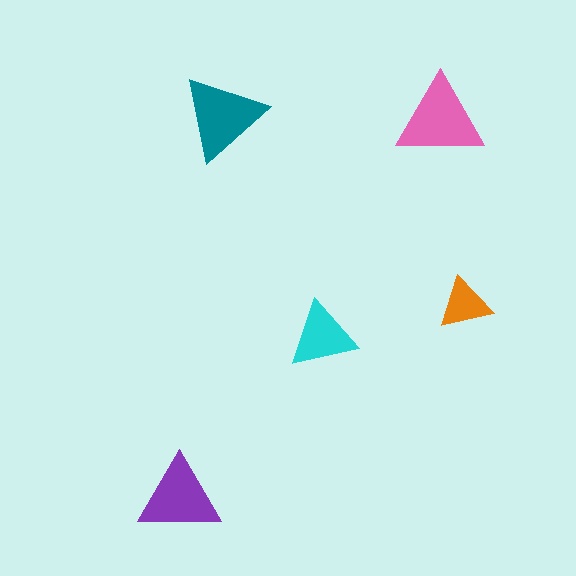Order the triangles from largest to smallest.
the pink one, the teal one, the purple one, the cyan one, the orange one.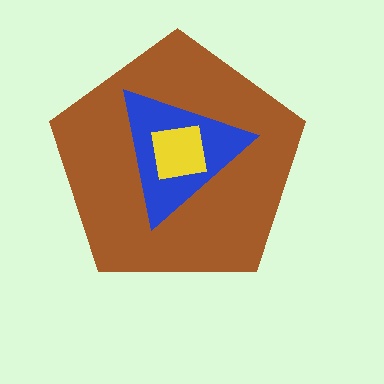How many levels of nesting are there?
3.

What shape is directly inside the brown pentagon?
The blue triangle.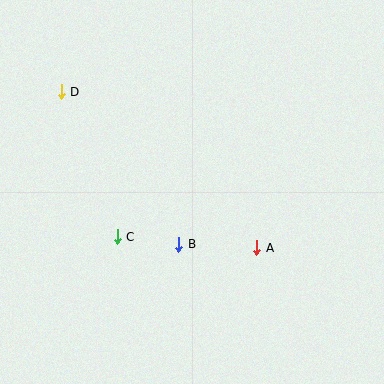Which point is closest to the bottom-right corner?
Point A is closest to the bottom-right corner.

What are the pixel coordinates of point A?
Point A is at (257, 248).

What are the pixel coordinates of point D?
Point D is at (61, 92).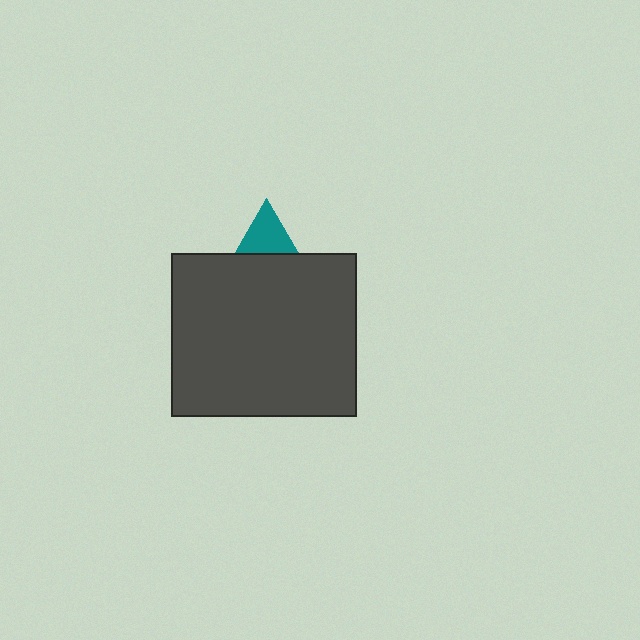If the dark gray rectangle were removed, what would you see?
You would see the complete teal triangle.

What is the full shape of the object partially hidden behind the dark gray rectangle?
The partially hidden object is a teal triangle.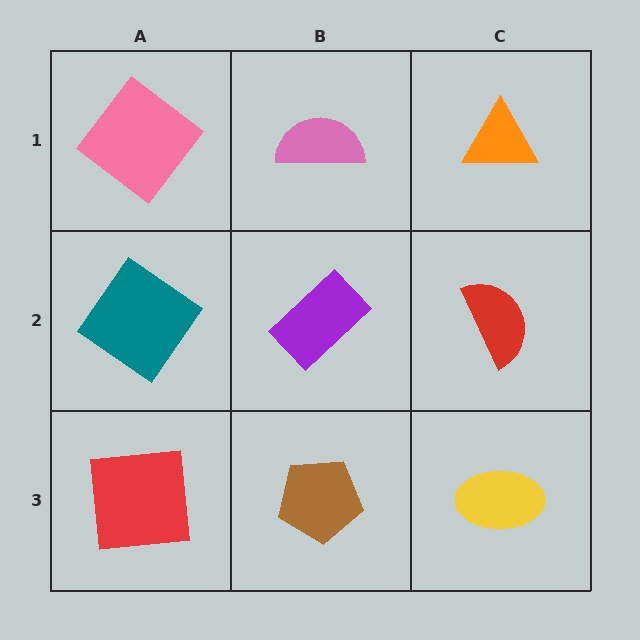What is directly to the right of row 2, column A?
A purple rectangle.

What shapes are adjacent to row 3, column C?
A red semicircle (row 2, column C), a brown pentagon (row 3, column B).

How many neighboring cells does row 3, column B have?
3.